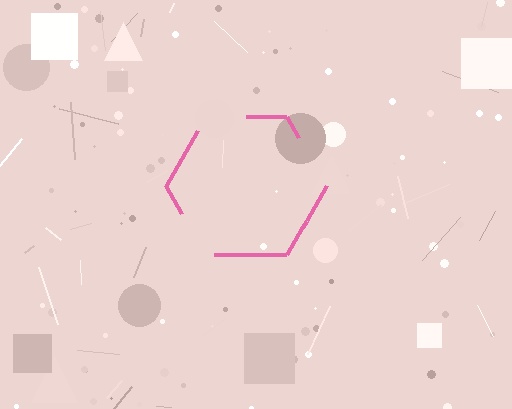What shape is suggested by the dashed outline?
The dashed outline suggests a hexagon.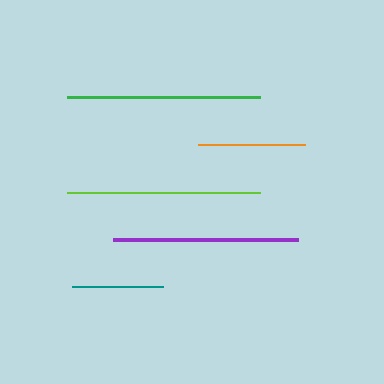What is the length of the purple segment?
The purple segment is approximately 185 pixels long.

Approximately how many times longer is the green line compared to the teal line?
The green line is approximately 2.1 times the length of the teal line.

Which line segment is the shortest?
The teal line is the shortest at approximately 90 pixels.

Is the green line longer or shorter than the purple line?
The green line is longer than the purple line.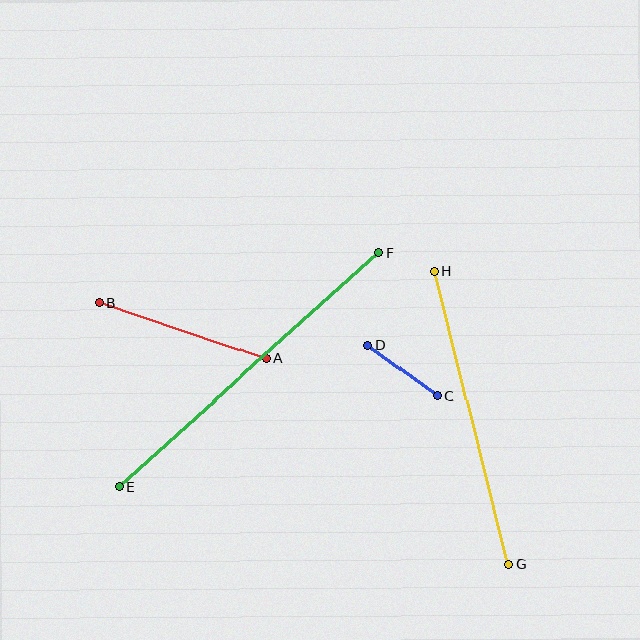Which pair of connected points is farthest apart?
Points E and F are farthest apart.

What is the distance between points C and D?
The distance is approximately 86 pixels.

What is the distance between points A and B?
The distance is approximately 176 pixels.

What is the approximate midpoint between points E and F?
The midpoint is at approximately (249, 370) pixels.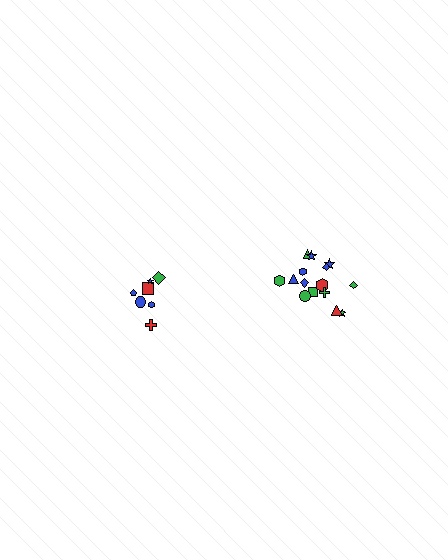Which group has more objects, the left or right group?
The right group.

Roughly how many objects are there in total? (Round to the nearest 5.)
Roughly 20 objects in total.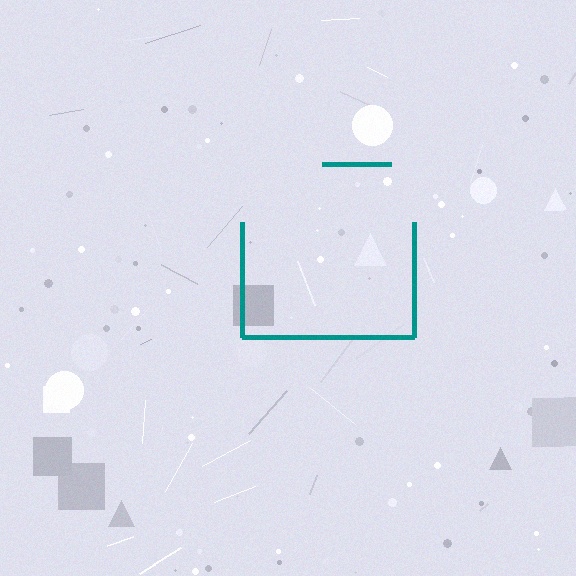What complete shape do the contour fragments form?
The contour fragments form a square.